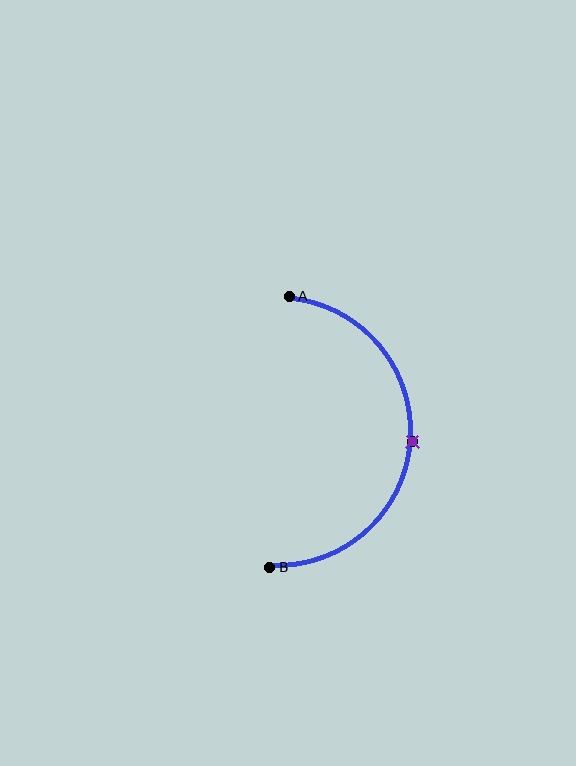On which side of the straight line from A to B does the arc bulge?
The arc bulges to the right of the straight line connecting A and B.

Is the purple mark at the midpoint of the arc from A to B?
Yes. The purple mark lies on the arc at equal arc-length from both A and B — it is the arc midpoint.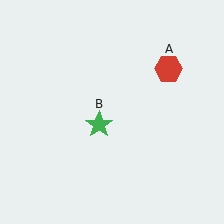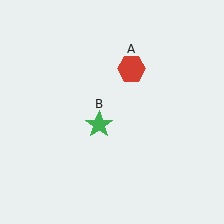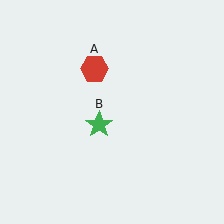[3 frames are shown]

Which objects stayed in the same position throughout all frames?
Green star (object B) remained stationary.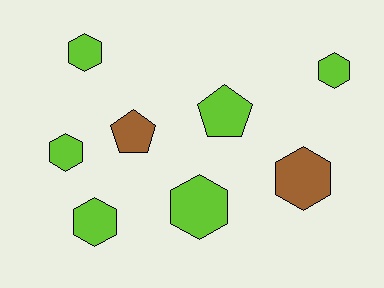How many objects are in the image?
There are 8 objects.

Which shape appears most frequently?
Hexagon, with 6 objects.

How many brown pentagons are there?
There is 1 brown pentagon.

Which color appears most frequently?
Lime, with 6 objects.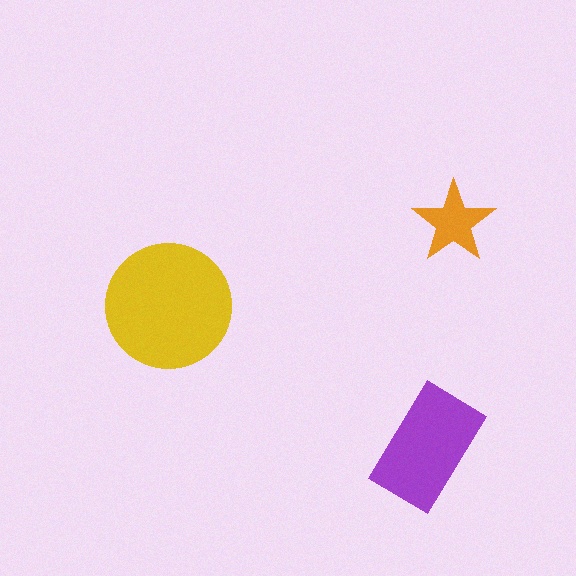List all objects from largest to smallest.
The yellow circle, the purple rectangle, the orange star.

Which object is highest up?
The orange star is topmost.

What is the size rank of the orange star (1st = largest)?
3rd.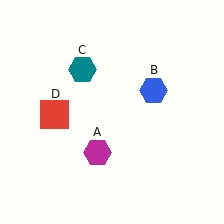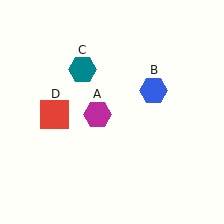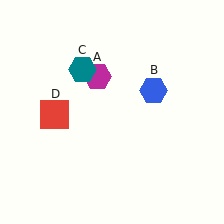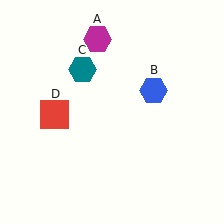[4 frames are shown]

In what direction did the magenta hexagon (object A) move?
The magenta hexagon (object A) moved up.